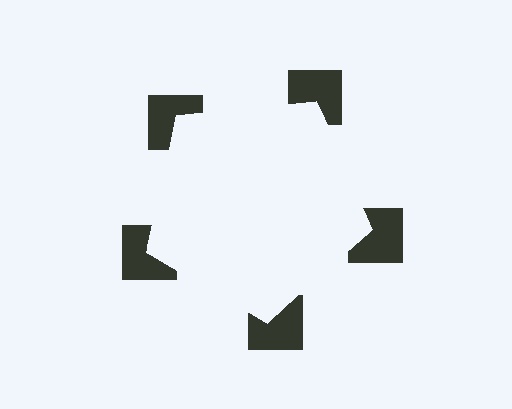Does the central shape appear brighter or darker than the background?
It typically appears slightly brighter than the background, even though no actual brightness change is drawn.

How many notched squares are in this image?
There are 5 — one at each vertex of the illusory pentagon.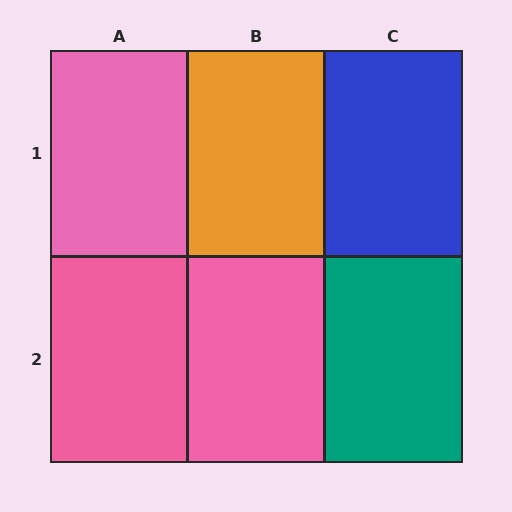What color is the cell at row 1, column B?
Orange.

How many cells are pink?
3 cells are pink.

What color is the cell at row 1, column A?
Pink.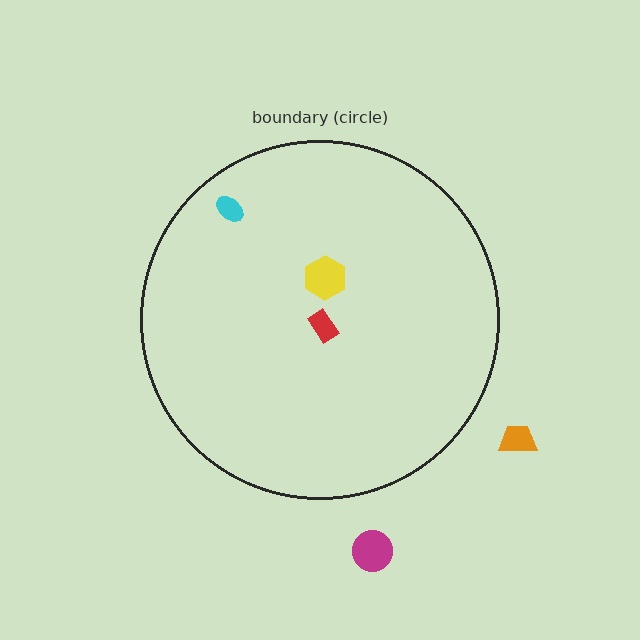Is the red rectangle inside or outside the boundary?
Inside.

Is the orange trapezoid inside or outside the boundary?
Outside.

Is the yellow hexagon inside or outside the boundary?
Inside.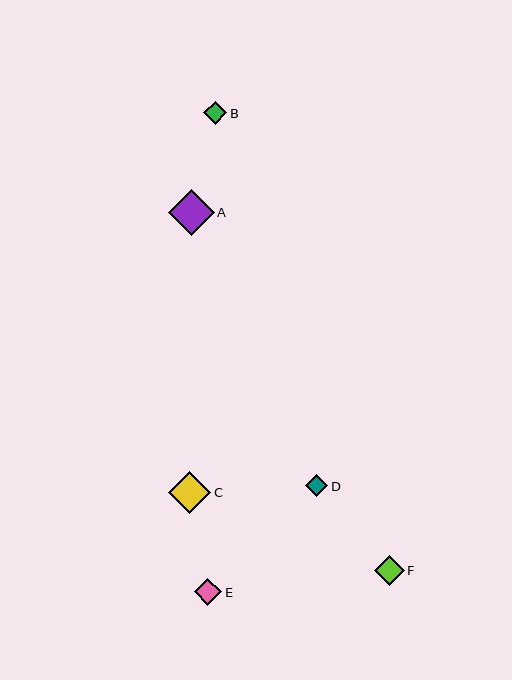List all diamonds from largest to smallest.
From largest to smallest: A, C, F, E, B, D.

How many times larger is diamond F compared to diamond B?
Diamond F is approximately 1.3 times the size of diamond B.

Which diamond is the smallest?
Diamond D is the smallest with a size of approximately 22 pixels.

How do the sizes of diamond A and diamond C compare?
Diamond A and diamond C are approximately the same size.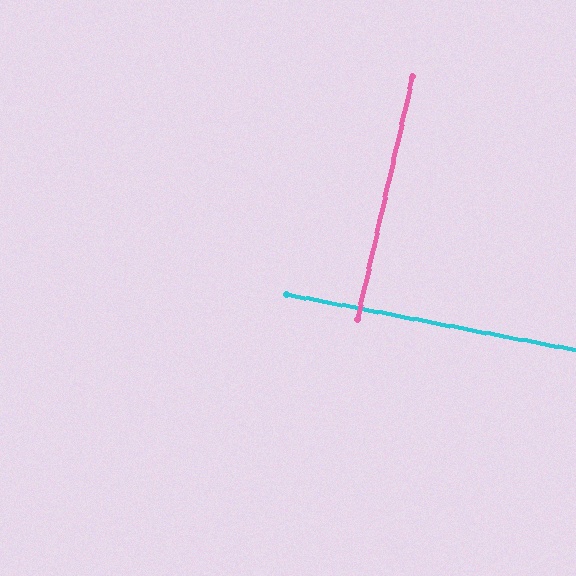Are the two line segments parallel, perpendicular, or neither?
Perpendicular — they meet at approximately 88°.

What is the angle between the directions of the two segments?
Approximately 88 degrees.